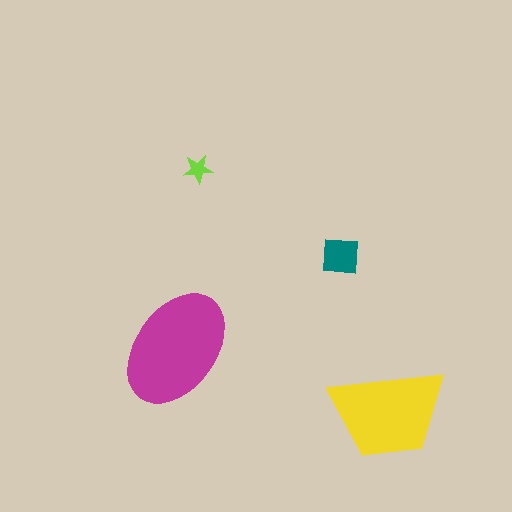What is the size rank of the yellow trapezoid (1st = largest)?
2nd.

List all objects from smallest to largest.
The lime star, the teal square, the yellow trapezoid, the magenta ellipse.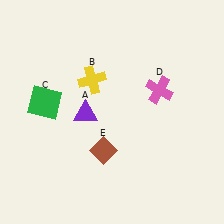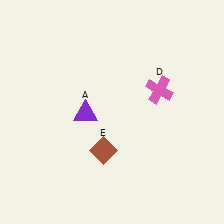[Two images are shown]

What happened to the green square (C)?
The green square (C) was removed in Image 2. It was in the top-left area of Image 1.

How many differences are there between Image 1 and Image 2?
There are 2 differences between the two images.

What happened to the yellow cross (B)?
The yellow cross (B) was removed in Image 2. It was in the top-left area of Image 1.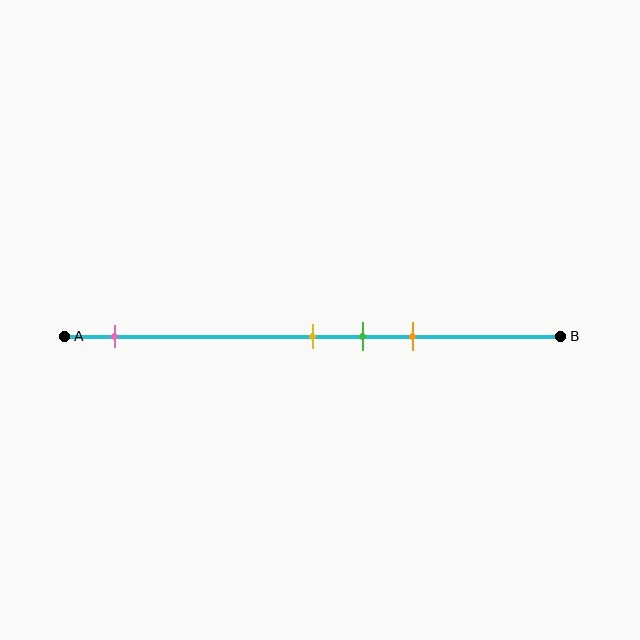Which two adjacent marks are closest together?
The yellow and green marks are the closest adjacent pair.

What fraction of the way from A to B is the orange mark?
The orange mark is approximately 70% (0.7) of the way from A to B.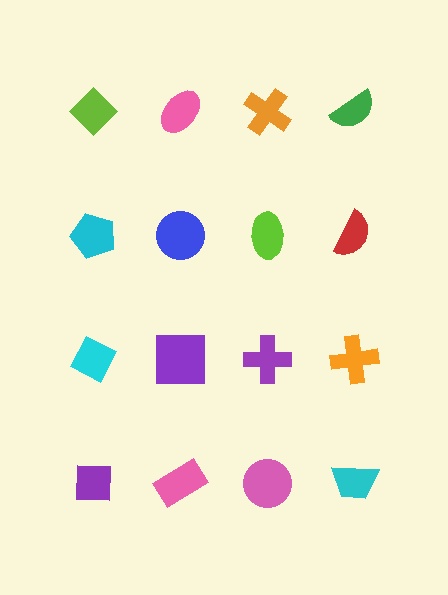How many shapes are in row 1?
4 shapes.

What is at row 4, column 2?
A pink rectangle.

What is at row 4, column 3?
A pink circle.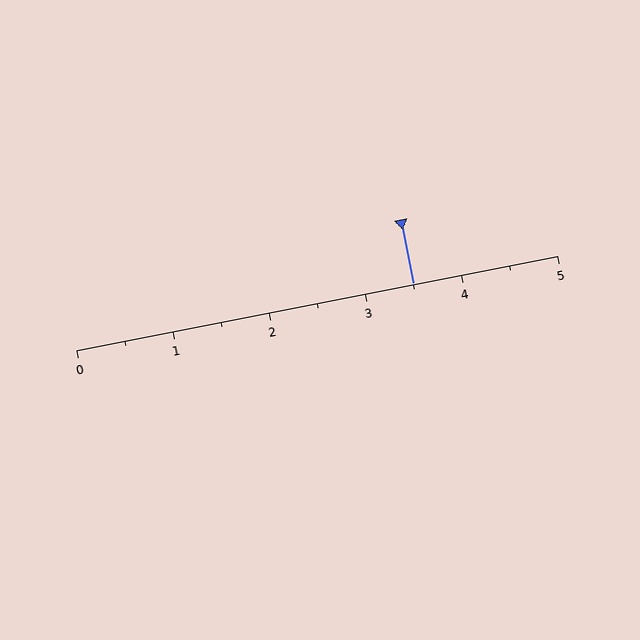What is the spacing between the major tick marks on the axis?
The major ticks are spaced 1 apart.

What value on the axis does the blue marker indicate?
The marker indicates approximately 3.5.